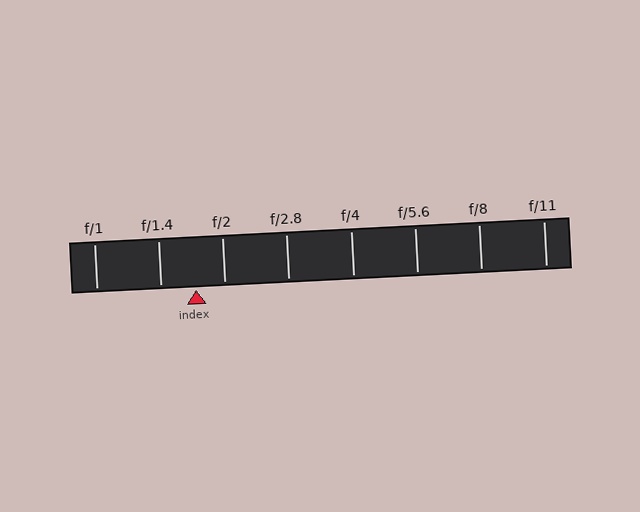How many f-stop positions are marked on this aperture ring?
There are 8 f-stop positions marked.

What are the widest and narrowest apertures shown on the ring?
The widest aperture shown is f/1 and the narrowest is f/11.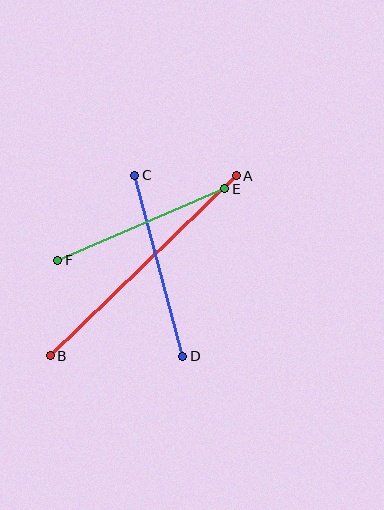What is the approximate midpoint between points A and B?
The midpoint is at approximately (143, 266) pixels.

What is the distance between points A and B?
The distance is approximately 259 pixels.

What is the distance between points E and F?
The distance is approximately 182 pixels.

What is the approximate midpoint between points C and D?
The midpoint is at approximately (159, 266) pixels.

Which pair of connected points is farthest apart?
Points A and B are farthest apart.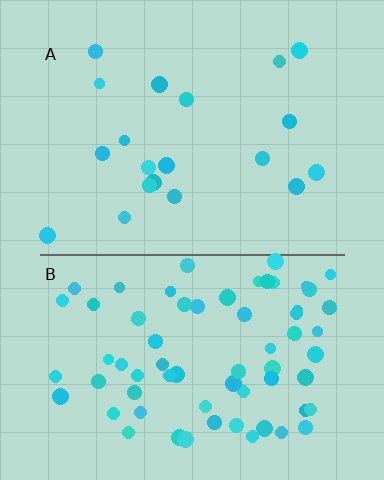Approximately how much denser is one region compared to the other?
Approximately 3.4× — region B over region A.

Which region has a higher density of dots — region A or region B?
B (the bottom).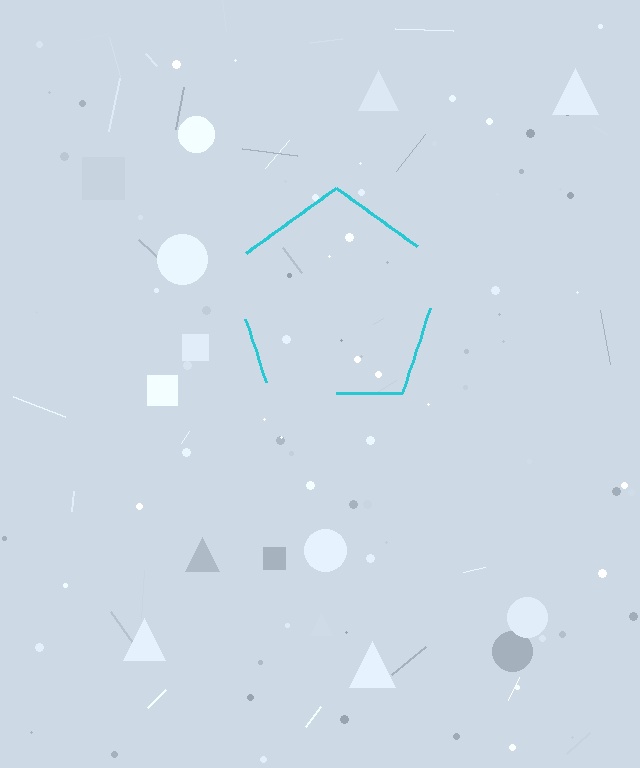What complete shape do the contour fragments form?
The contour fragments form a pentagon.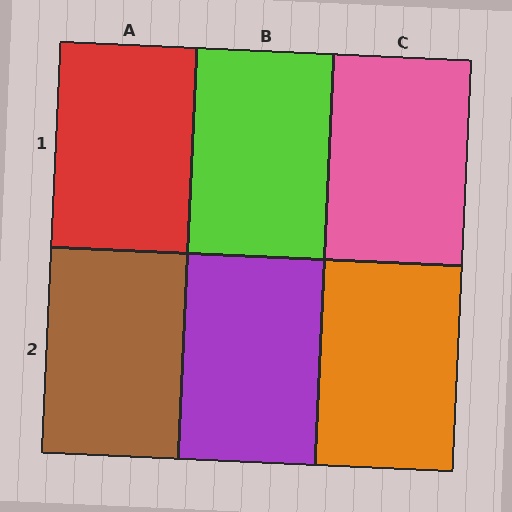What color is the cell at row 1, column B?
Lime.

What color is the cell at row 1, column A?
Red.